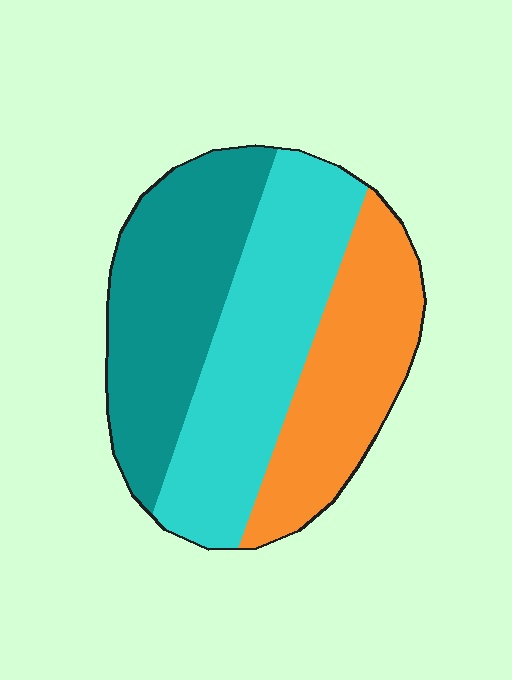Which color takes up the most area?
Cyan, at roughly 40%.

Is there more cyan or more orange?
Cyan.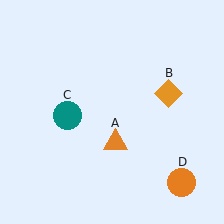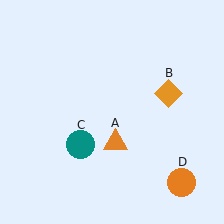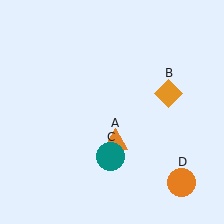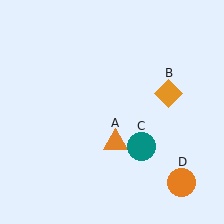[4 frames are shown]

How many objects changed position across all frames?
1 object changed position: teal circle (object C).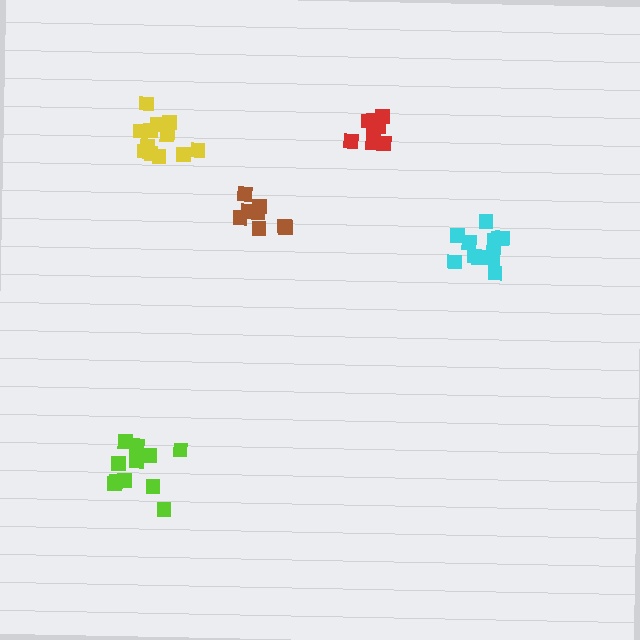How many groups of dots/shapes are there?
There are 5 groups.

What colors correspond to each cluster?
The clusters are colored: brown, lime, yellow, red, cyan.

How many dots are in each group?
Group 1: 8 dots, Group 2: 11 dots, Group 3: 13 dots, Group 4: 8 dots, Group 5: 12 dots (52 total).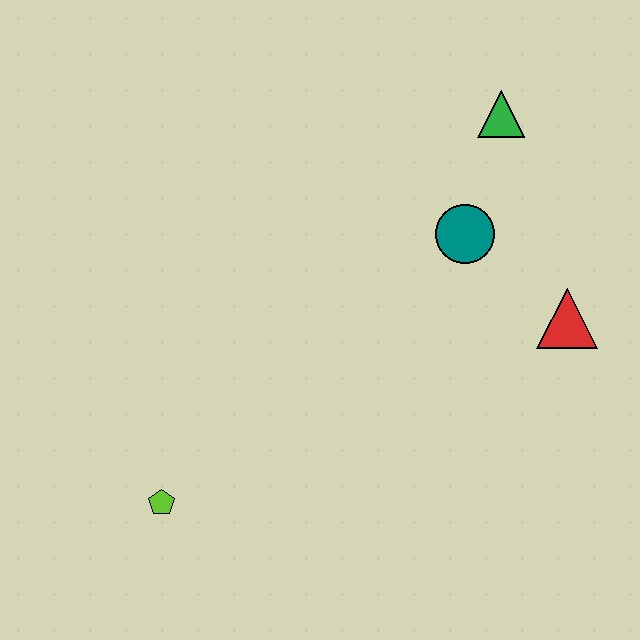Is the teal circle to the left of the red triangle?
Yes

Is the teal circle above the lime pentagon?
Yes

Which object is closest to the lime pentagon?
The teal circle is closest to the lime pentagon.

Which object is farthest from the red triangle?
The lime pentagon is farthest from the red triangle.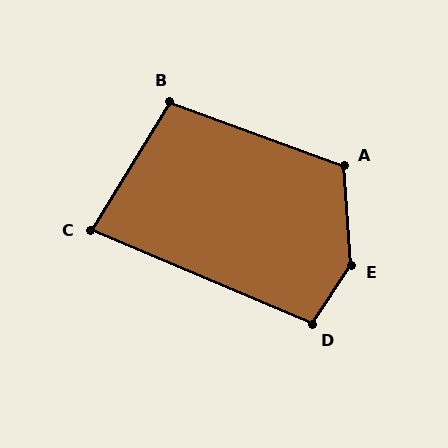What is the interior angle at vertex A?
Approximately 114 degrees (obtuse).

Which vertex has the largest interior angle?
E, at approximately 143 degrees.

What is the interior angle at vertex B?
Approximately 102 degrees (obtuse).